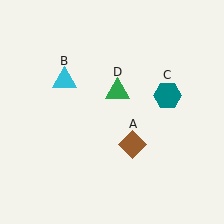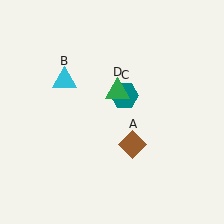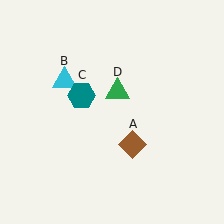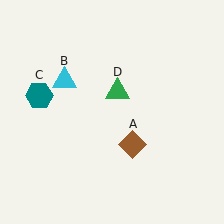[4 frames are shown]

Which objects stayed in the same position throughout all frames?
Brown diamond (object A) and cyan triangle (object B) and green triangle (object D) remained stationary.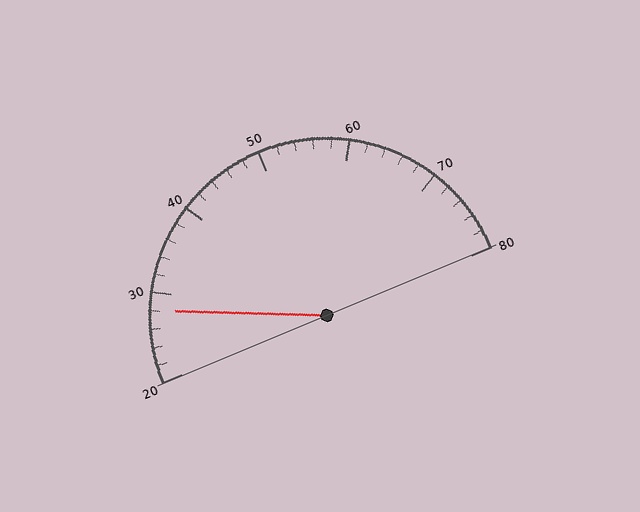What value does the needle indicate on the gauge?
The needle indicates approximately 28.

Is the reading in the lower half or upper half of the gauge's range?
The reading is in the lower half of the range (20 to 80).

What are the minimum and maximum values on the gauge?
The gauge ranges from 20 to 80.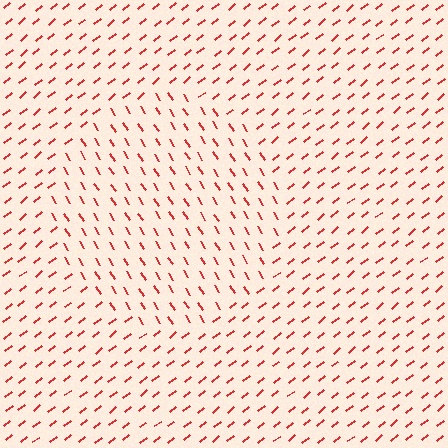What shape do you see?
I see a circle.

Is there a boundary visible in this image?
Yes, there is a texture boundary formed by a change in line orientation.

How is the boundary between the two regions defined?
The boundary is defined purely by a change in line orientation (approximately 83 degrees difference). All lines are the same color and thickness.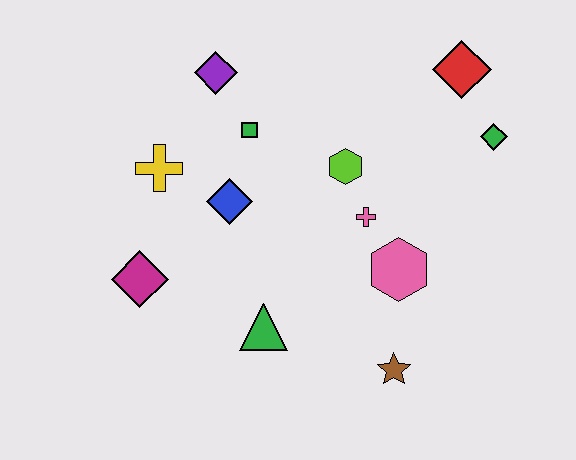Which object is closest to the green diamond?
The red diamond is closest to the green diamond.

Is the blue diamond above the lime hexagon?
No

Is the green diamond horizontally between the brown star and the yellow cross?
No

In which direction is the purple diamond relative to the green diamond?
The purple diamond is to the left of the green diamond.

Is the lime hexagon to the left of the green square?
No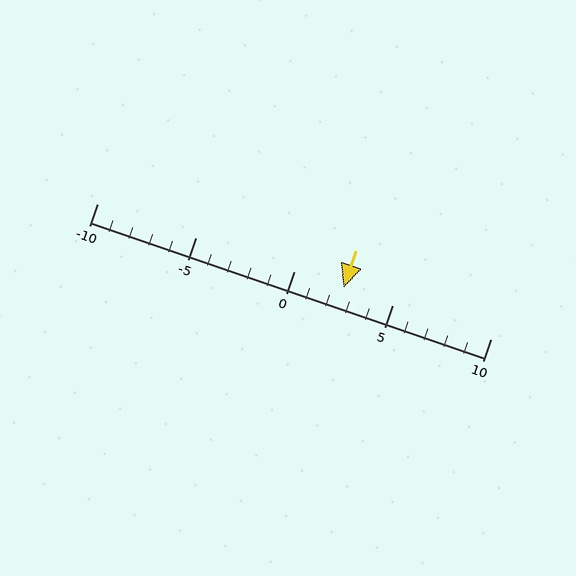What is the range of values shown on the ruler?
The ruler shows values from -10 to 10.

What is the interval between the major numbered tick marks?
The major tick marks are spaced 5 units apart.